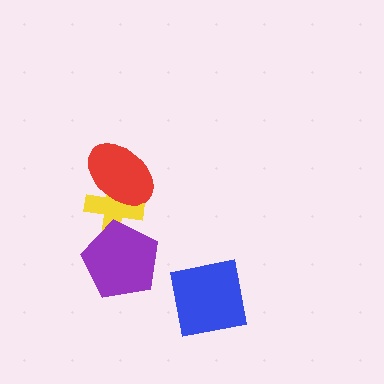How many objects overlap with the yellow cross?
2 objects overlap with the yellow cross.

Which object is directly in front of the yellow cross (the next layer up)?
The red ellipse is directly in front of the yellow cross.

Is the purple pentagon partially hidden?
No, no other shape covers it.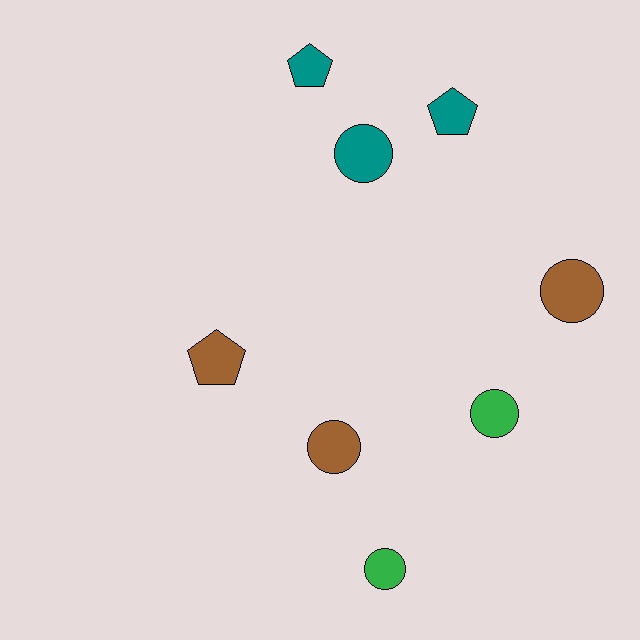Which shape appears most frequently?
Circle, with 5 objects.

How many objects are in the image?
There are 8 objects.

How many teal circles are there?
There is 1 teal circle.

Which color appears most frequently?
Teal, with 3 objects.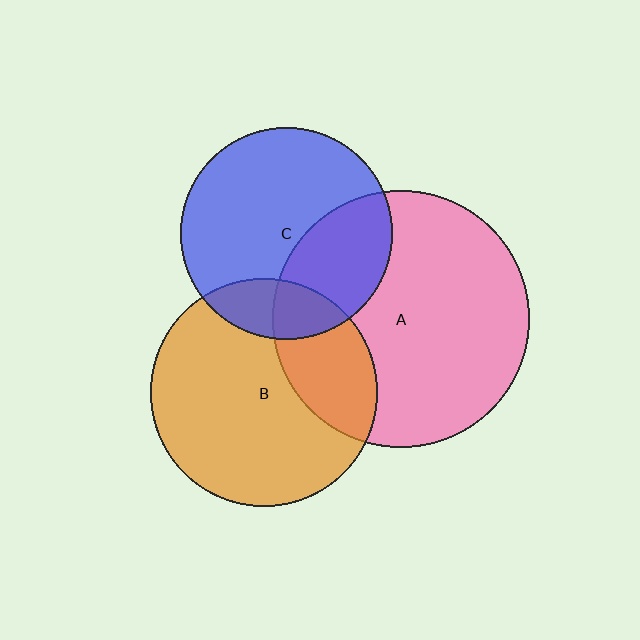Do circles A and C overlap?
Yes.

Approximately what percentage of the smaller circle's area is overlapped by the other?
Approximately 35%.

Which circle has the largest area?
Circle A (pink).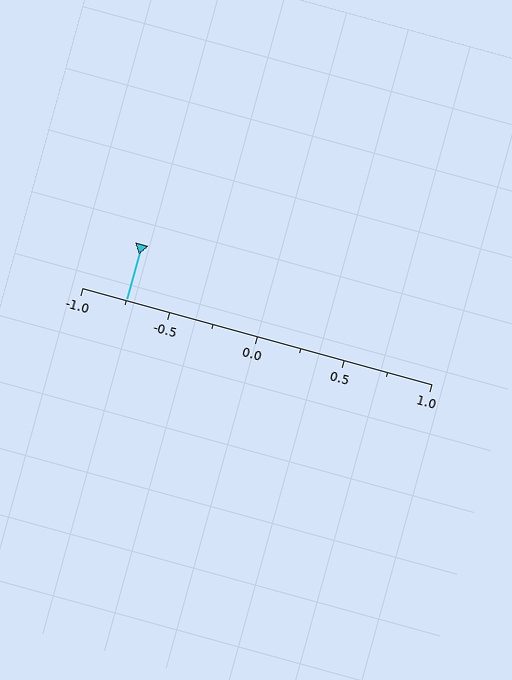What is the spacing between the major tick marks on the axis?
The major ticks are spaced 0.5 apart.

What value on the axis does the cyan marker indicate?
The marker indicates approximately -0.75.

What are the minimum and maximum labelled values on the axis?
The axis runs from -1.0 to 1.0.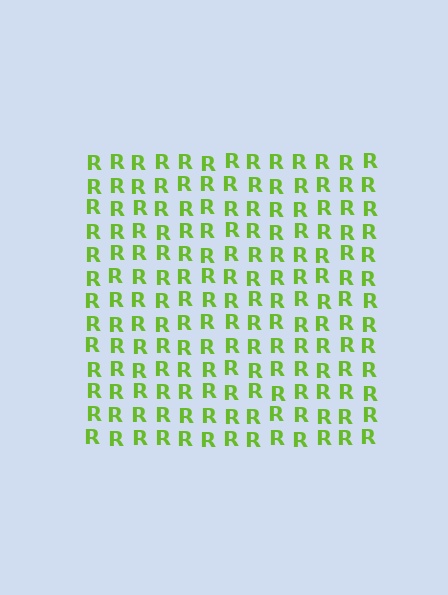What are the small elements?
The small elements are letter R's.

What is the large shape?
The large shape is a square.